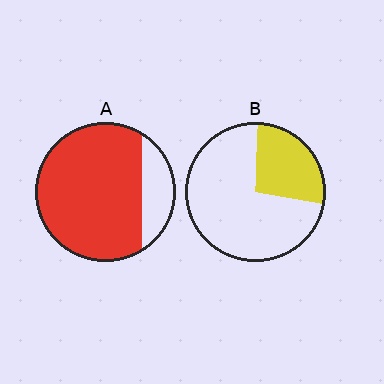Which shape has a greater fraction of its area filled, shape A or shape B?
Shape A.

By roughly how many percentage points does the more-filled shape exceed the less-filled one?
By roughly 55 percentage points (A over B).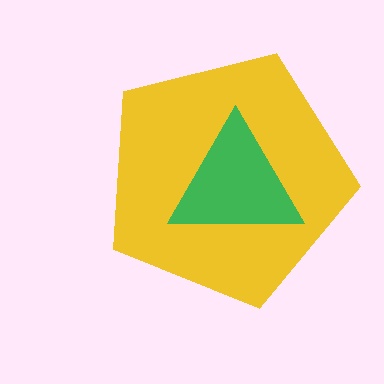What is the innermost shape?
The green triangle.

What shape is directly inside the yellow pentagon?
The green triangle.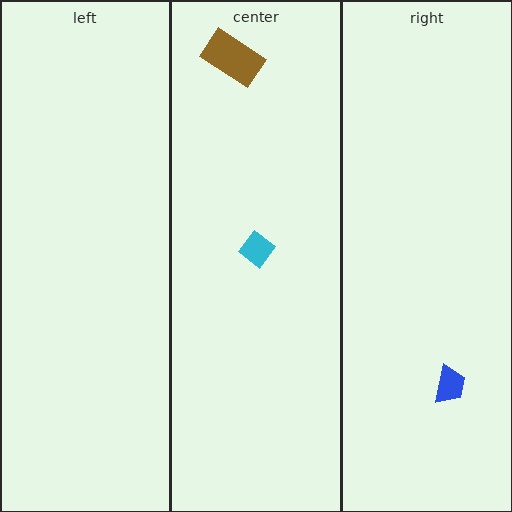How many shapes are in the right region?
1.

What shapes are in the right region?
The blue trapezoid.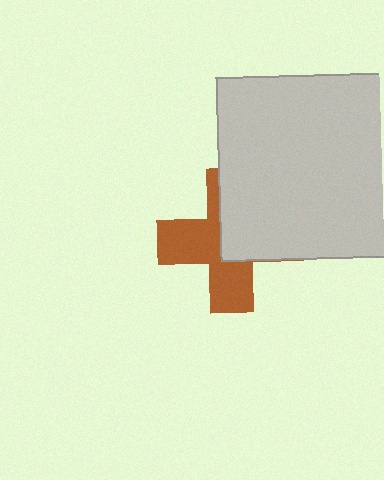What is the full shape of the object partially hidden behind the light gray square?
The partially hidden object is a brown cross.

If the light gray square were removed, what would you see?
You would see the complete brown cross.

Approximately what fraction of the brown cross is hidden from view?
Roughly 49% of the brown cross is hidden behind the light gray square.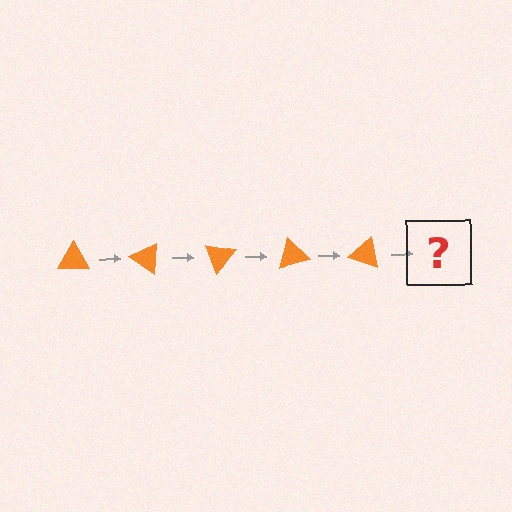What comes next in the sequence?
The next element should be an orange triangle rotated 175 degrees.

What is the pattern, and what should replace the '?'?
The pattern is that the triangle rotates 35 degrees each step. The '?' should be an orange triangle rotated 175 degrees.